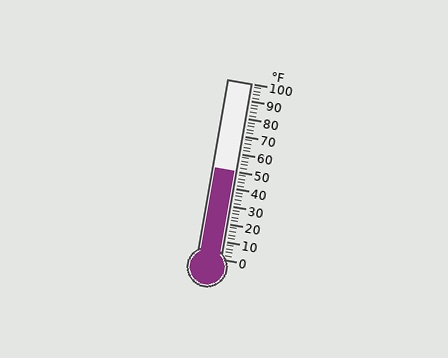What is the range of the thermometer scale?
The thermometer scale ranges from 0°F to 100°F.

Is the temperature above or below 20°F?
The temperature is above 20°F.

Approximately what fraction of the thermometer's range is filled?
The thermometer is filled to approximately 50% of its range.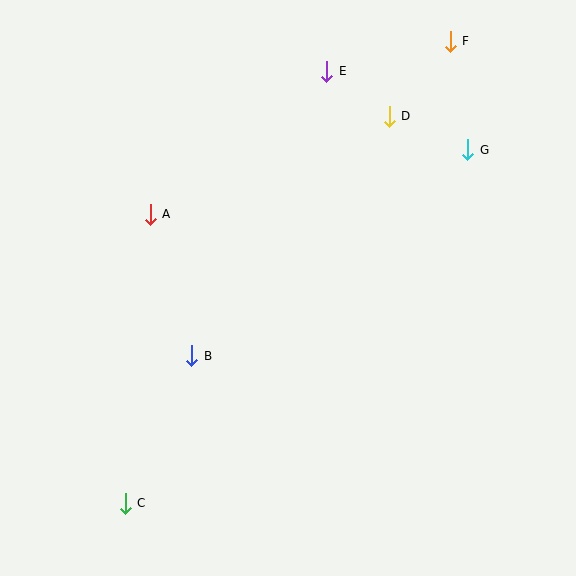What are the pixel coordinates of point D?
Point D is at (389, 116).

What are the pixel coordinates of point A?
Point A is at (150, 214).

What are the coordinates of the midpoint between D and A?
The midpoint between D and A is at (270, 165).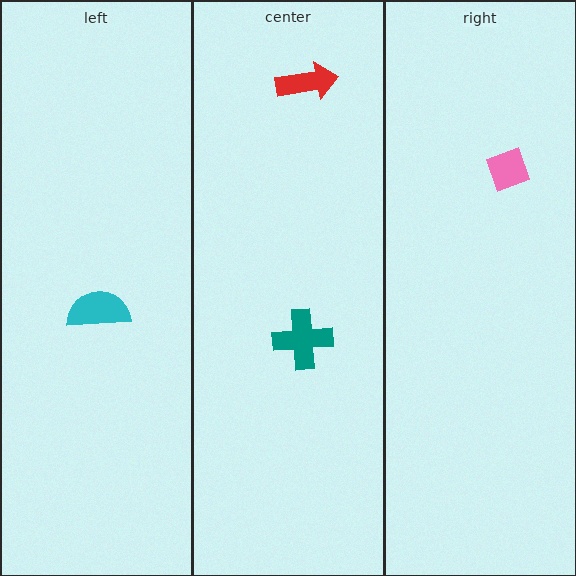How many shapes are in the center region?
2.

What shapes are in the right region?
The pink diamond.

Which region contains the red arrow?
The center region.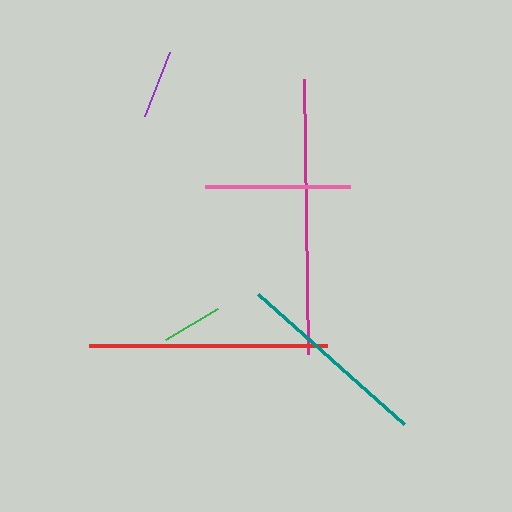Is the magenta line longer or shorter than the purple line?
The magenta line is longer than the purple line.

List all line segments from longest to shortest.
From longest to shortest: magenta, red, teal, pink, purple, green.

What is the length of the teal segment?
The teal segment is approximately 195 pixels long.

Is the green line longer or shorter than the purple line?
The purple line is longer than the green line.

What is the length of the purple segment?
The purple segment is approximately 69 pixels long.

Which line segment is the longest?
The magenta line is the longest at approximately 275 pixels.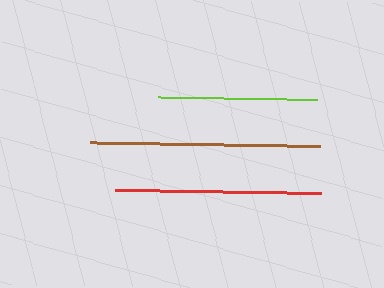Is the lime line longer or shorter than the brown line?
The brown line is longer than the lime line.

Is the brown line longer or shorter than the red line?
The brown line is longer than the red line.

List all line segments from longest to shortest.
From longest to shortest: brown, red, lime.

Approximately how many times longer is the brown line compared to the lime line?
The brown line is approximately 1.5 times the length of the lime line.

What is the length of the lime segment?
The lime segment is approximately 158 pixels long.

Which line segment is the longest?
The brown line is the longest at approximately 230 pixels.